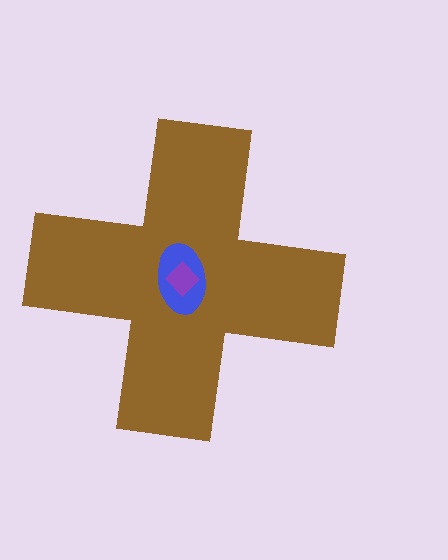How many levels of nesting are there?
3.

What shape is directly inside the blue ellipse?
The purple diamond.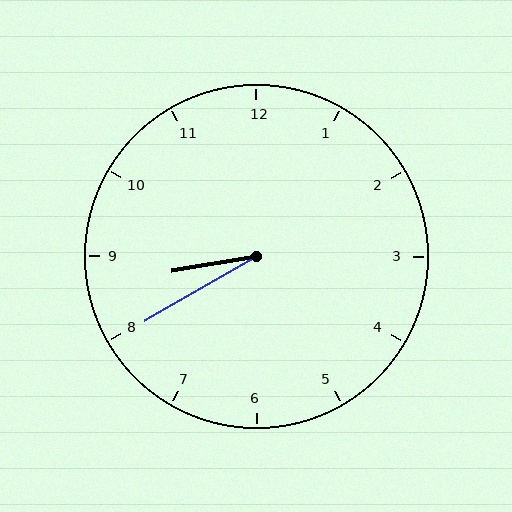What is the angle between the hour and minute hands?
Approximately 20 degrees.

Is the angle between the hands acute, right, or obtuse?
It is acute.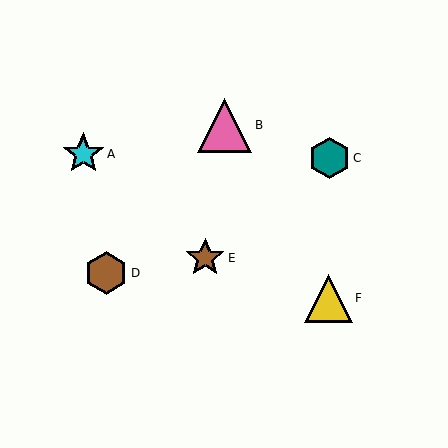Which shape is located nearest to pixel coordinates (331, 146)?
The teal hexagon (labeled C) at (330, 158) is nearest to that location.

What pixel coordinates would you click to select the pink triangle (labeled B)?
Click at (225, 125) to select the pink triangle B.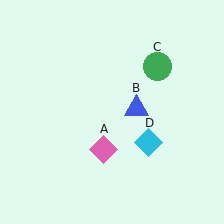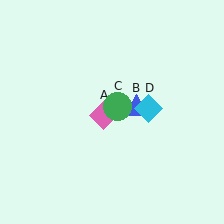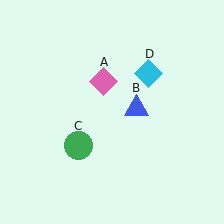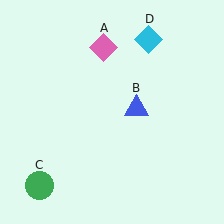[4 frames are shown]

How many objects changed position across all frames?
3 objects changed position: pink diamond (object A), green circle (object C), cyan diamond (object D).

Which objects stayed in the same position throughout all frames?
Blue triangle (object B) remained stationary.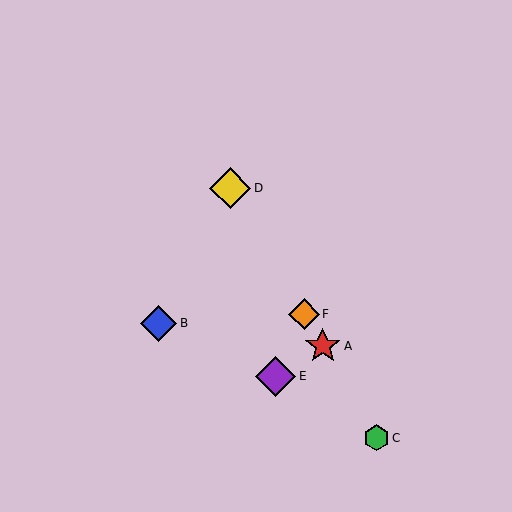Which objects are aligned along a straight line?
Objects A, C, D, F are aligned along a straight line.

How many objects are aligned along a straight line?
4 objects (A, C, D, F) are aligned along a straight line.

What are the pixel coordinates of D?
Object D is at (230, 188).